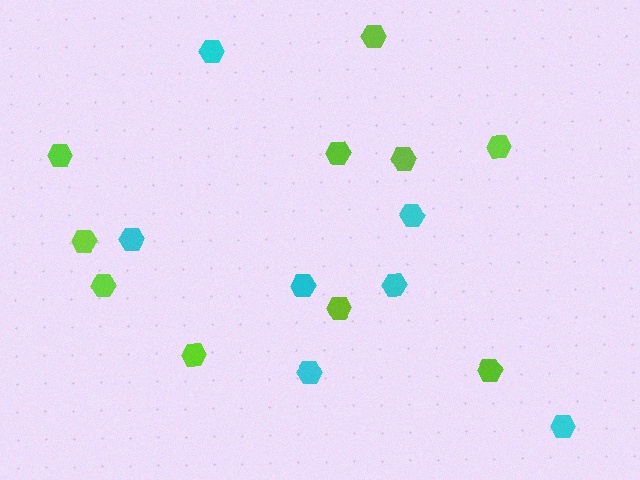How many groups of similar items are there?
There are 2 groups: one group of cyan hexagons (7) and one group of lime hexagons (10).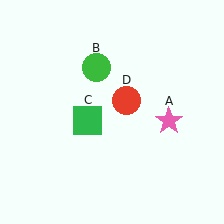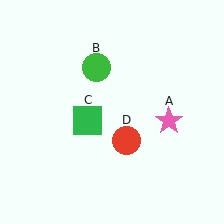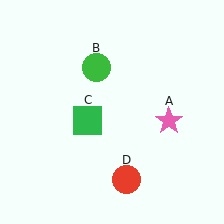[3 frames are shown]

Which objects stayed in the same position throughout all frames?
Pink star (object A) and green circle (object B) and green square (object C) remained stationary.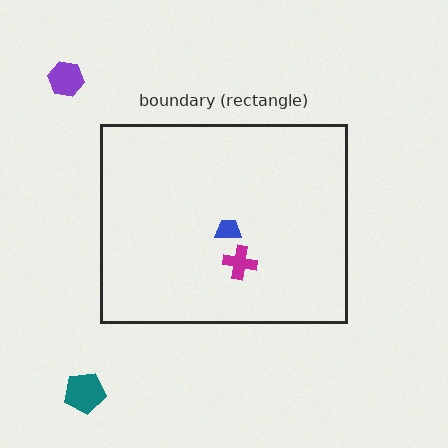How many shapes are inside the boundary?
2 inside, 2 outside.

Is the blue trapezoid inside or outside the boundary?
Inside.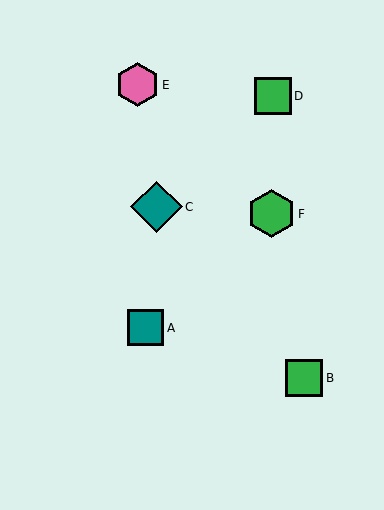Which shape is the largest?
The teal diamond (labeled C) is the largest.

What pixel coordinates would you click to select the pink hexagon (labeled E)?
Click at (137, 85) to select the pink hexagon E.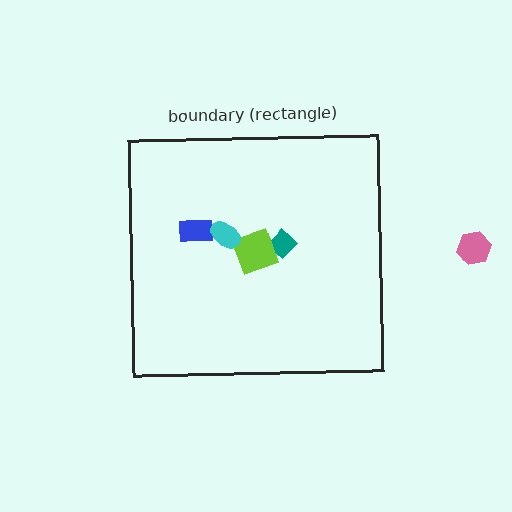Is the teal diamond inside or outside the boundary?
Inside.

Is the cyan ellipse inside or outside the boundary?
Inside.